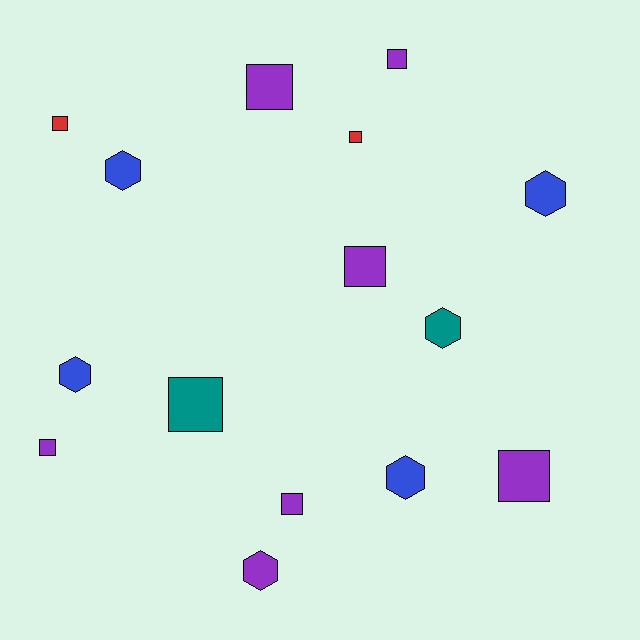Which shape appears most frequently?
Square, with 9 objects.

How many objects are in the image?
There are 15 objects.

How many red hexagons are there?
There are no red hexagons.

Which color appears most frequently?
Purple, with 7 objects.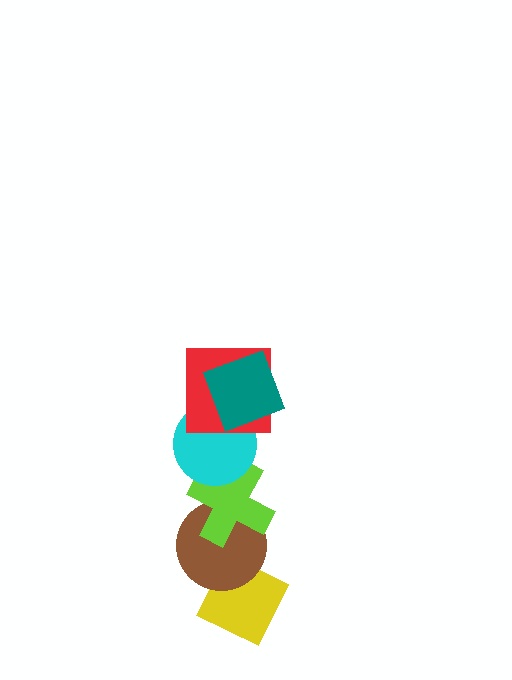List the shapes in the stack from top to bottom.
From top to bottom: the teal square, the red square, the cyan circle, the lime cross, the brown circle, the yellow diamond.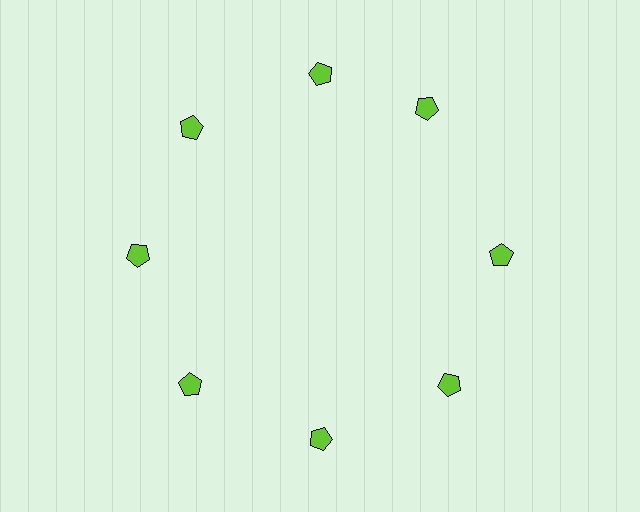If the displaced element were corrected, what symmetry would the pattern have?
It would have 8-fold rotational symmetry — the pattern would map onto itself every 45 degrees.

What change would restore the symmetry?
The symmetry would be restored by rotating it back into even spacing with its neighbors so that all 8 pentagons sit at equal angles and equal distance from the center.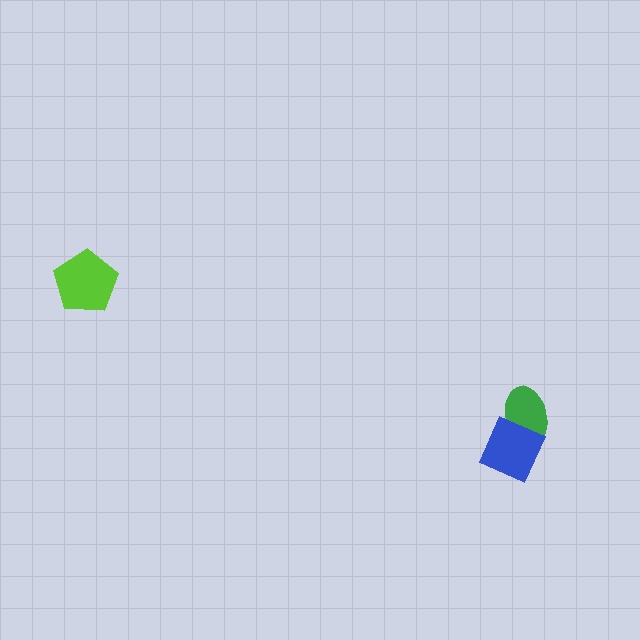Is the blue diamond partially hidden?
No, no other shape covers it.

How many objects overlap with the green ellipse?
1 object overlaps with the green ellipse.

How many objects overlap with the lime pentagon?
0 objects overlap with the lime pentagon.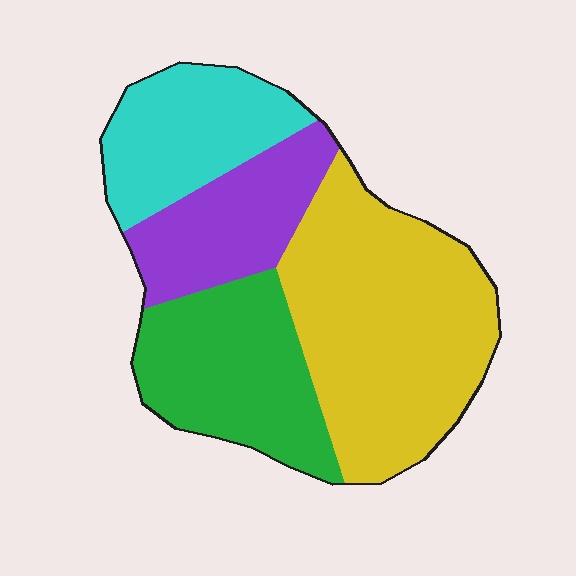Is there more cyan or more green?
Green.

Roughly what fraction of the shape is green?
Green takes up about one quarter (1/4) of the shape.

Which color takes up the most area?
Yellow, at roughly 40%.